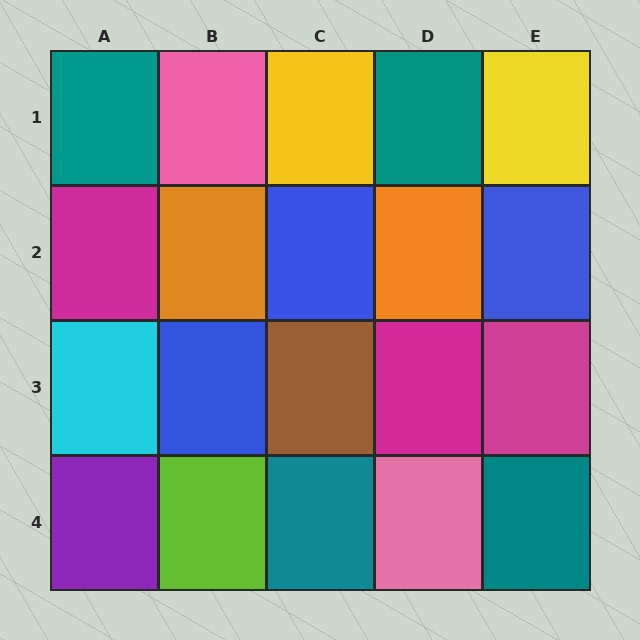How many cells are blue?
3 cells are blue.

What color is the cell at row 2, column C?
Blue.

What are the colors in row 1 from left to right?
Teal, pink, yellow, teal, yellow.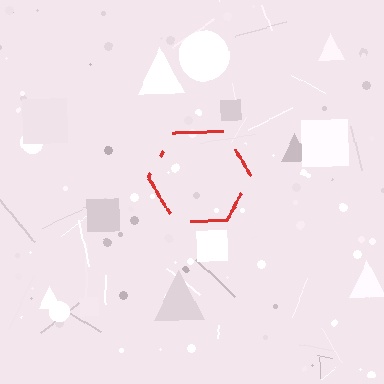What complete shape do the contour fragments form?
The contour fragments form a hexagon.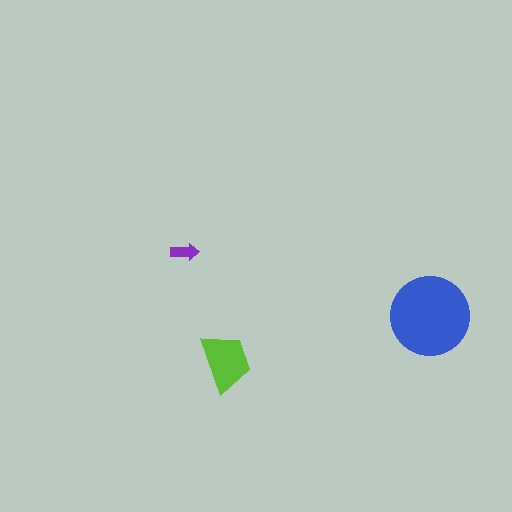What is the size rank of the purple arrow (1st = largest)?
3rd.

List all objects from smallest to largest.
The purple arrow, the lime trapezoid, the blue circle.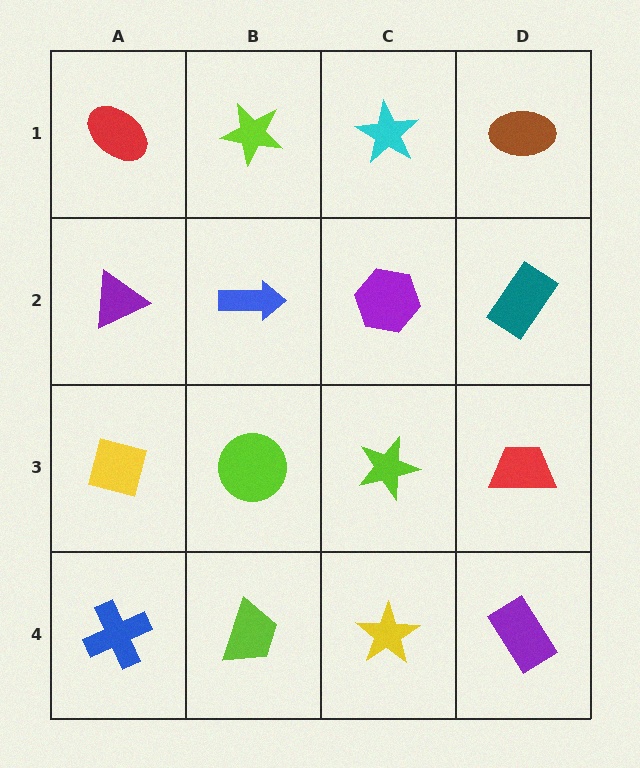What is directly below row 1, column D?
A teal rectangle.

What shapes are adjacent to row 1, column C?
A purple hexagon (row 2, column C), a lime star (row 1, column B), a brown ellipse (row 1, column D).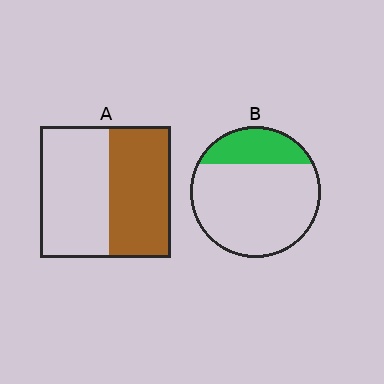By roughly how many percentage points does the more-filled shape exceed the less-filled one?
By roughly 25 percentage points (A over B).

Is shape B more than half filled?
No.